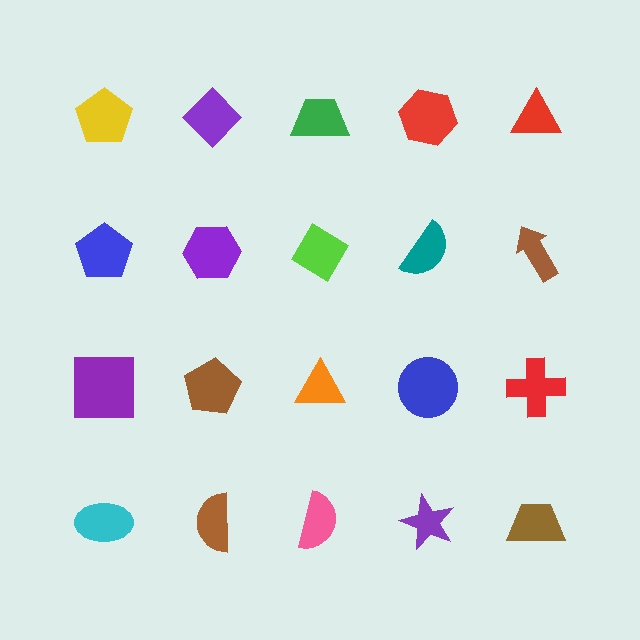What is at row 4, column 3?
A pink semicircle.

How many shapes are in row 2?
5 shapes.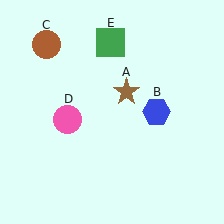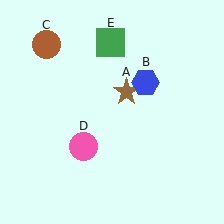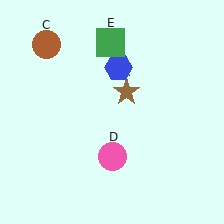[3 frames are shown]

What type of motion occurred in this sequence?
The blue hexagon (object B), pink circle (object D) rotated counterclockwise around the center of the scene.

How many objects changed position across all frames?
2 objects changed position: blue hexagon (object B), pink circle (object D).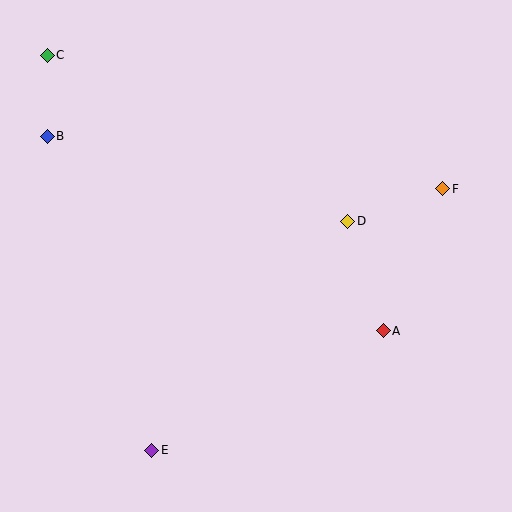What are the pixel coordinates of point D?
Point D is at (347, 221).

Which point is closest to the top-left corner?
Point C is closest to the top-left corner.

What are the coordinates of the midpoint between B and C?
The midpoint between B and C is at (47, 96).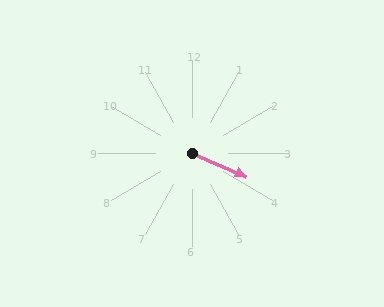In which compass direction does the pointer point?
Southeast.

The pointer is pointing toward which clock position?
Roughly 4 o'clock.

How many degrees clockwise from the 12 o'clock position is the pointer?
Approximately 113 degrees.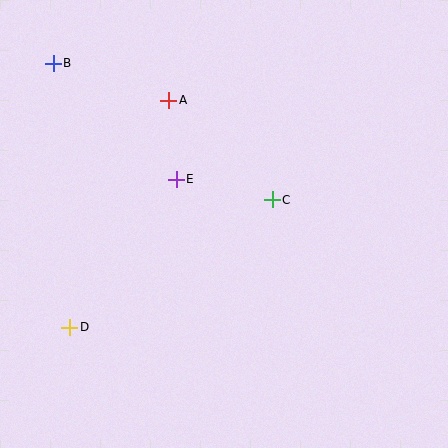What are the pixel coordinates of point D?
Point D is at (70, 327).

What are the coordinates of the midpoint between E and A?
The midpoint between E and A is at (173, 140).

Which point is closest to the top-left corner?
Point B is closest to the top-left corner.